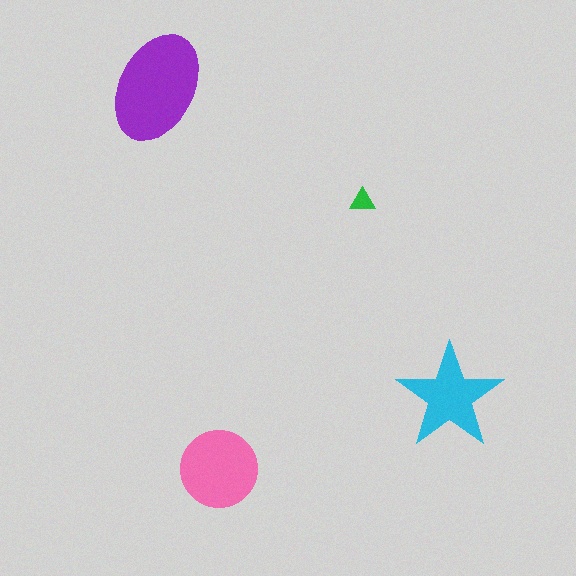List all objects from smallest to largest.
The green triangle, the cyan star, the pink circle, the purple ellipse.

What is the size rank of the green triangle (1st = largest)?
4th.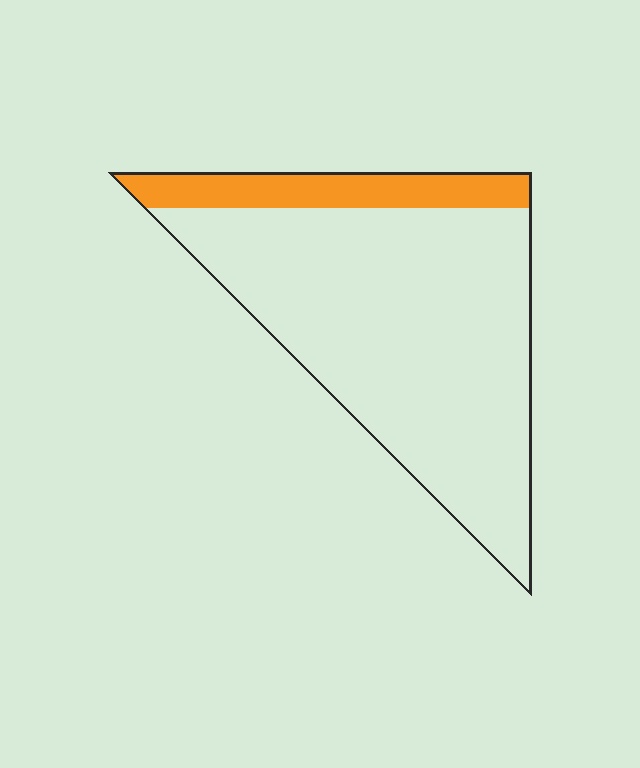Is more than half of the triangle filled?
No.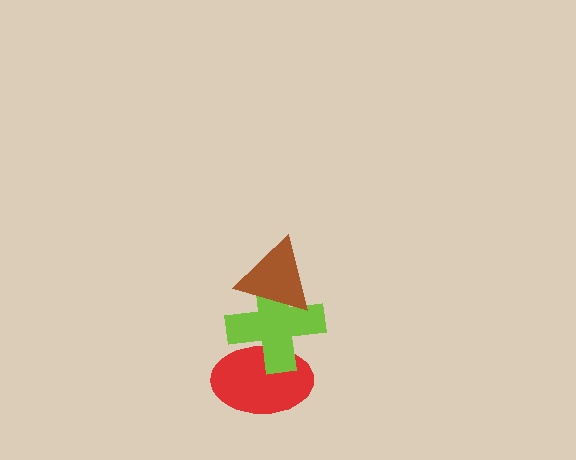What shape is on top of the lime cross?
The brown triangle is on top of the lime cross.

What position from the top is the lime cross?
The lime cross is 2nd from the top.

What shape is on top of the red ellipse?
The lime cross is on top of the red ellipse.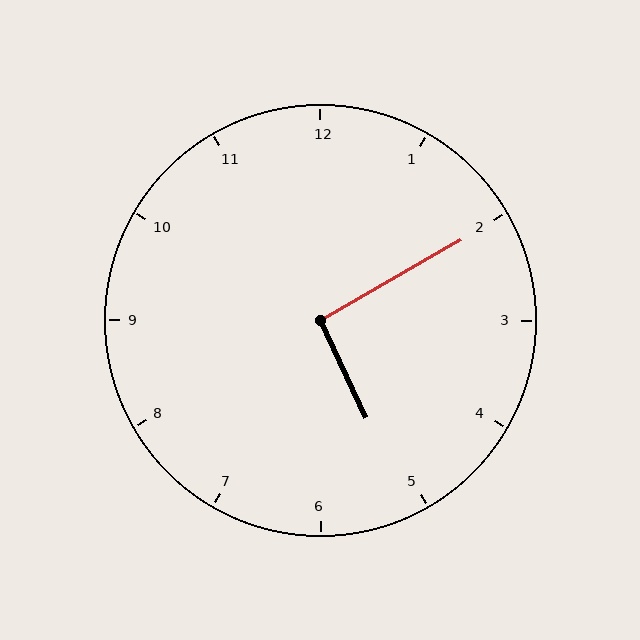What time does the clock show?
5:10.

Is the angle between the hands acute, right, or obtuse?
It is right.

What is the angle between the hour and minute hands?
Approximately 95 degrees.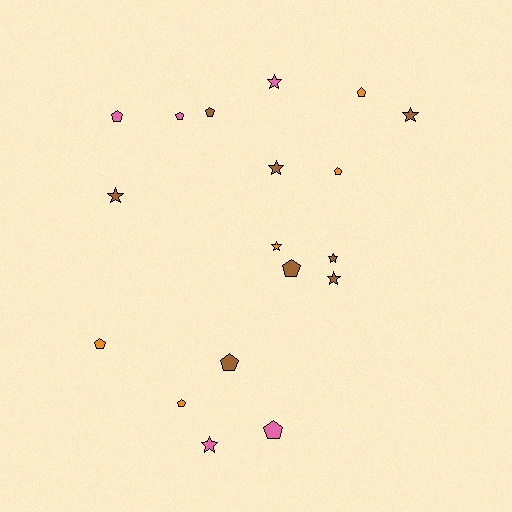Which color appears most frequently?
Brown, with 8 objects.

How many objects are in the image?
There are 18 objects.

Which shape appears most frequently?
Pentagon, with 10 objects.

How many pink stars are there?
There are 2 pink stars.